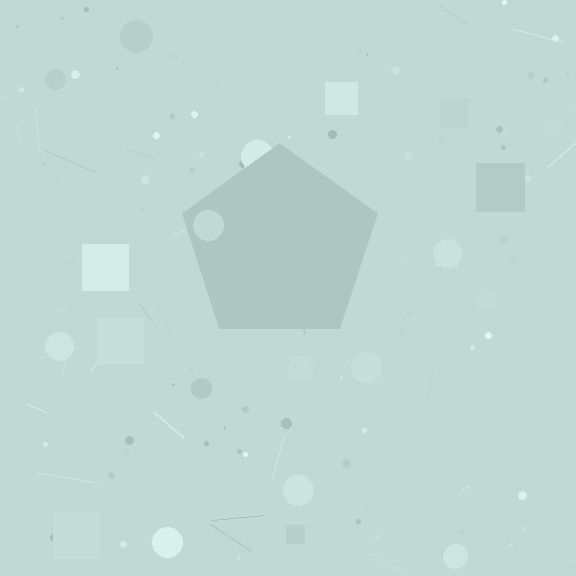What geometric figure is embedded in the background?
A pentagon is embedded in the background.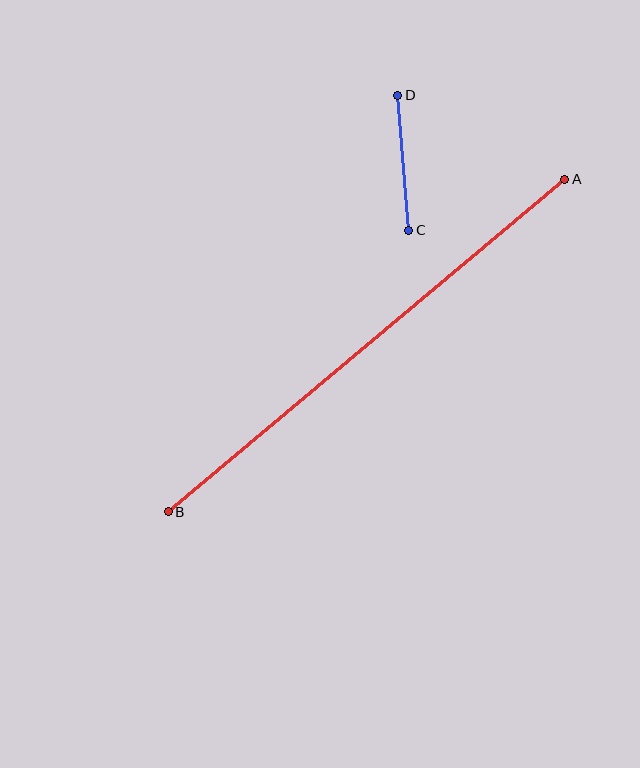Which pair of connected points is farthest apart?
Points A and B are farthest apart.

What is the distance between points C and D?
The distance is approximately 135 pixels.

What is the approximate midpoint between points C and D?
The midpoint is at approximately (403, 163) pixels.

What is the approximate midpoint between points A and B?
The midpoint is at approximately (366, 346) pixels.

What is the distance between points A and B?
The distance is approximately 517 pixels.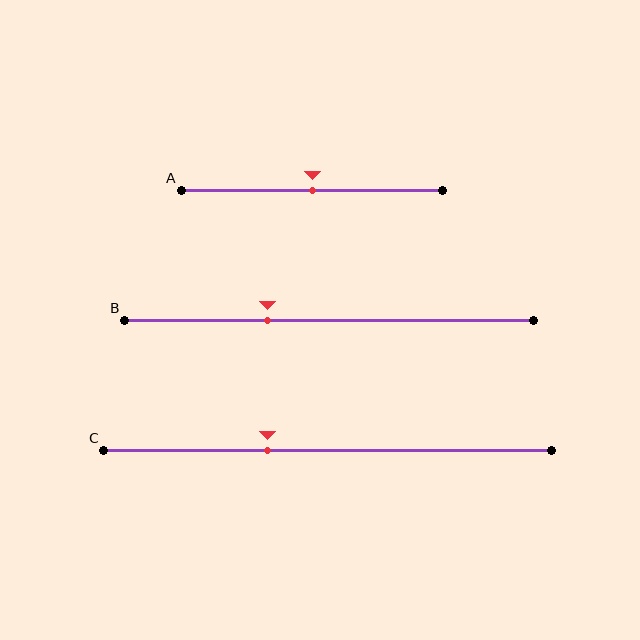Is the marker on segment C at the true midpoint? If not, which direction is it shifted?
No, the marker on segment C is shifted to the left by about 13% of the segment length.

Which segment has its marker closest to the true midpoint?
Segment A has its marker closest to the true midpoint.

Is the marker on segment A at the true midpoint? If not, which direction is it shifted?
Yes, the marker on segment A is at the true midpoint.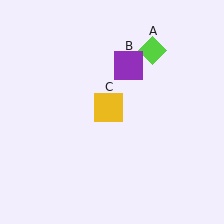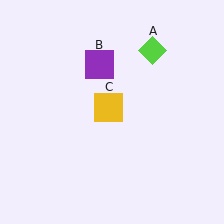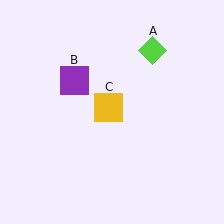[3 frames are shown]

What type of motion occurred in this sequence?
The purple square (object B) rotated counterclockwise around the center of the scene.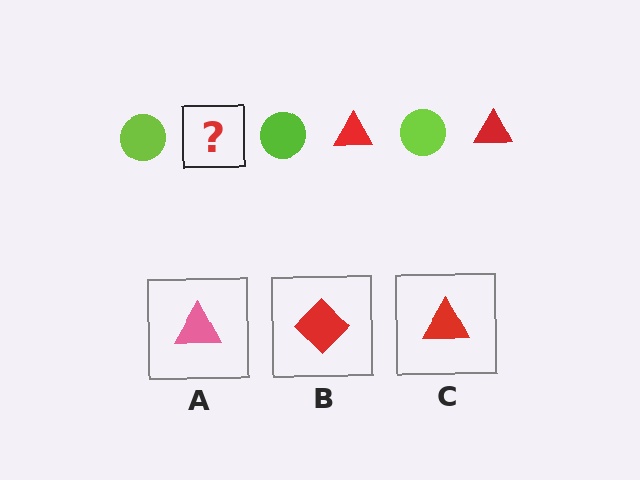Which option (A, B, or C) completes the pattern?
C.